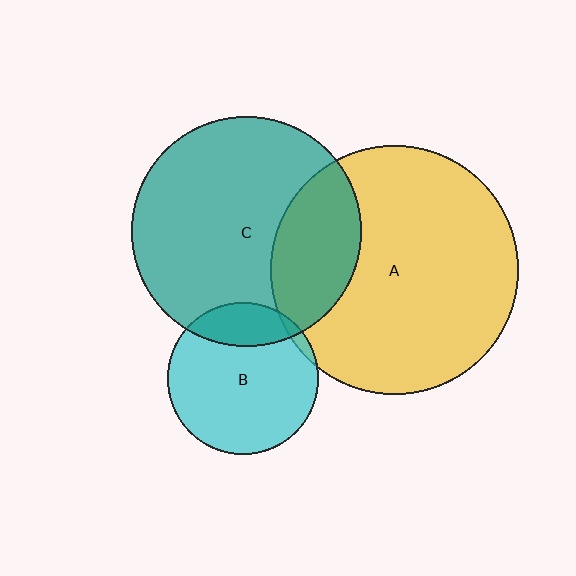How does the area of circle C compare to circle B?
Approximately 2.3 times.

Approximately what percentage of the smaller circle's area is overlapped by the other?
Approximately 25%.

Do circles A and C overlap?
Yes.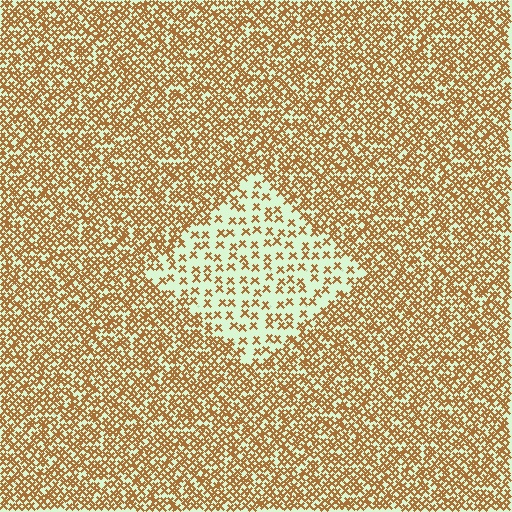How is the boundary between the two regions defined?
The boundary is defined by a change in element density (approximately 2.7x ratio). All elements are the same color, size, and shape.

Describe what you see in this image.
The image contains small brown elements arranged at two different densities. A diamond-shaped region is visible where the elements are less densely packed than the surrounding area.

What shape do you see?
I see a diamond.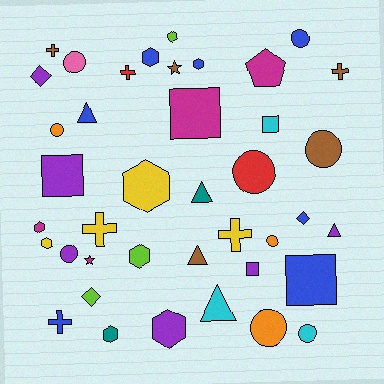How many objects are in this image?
There are 40 objects.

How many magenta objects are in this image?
There are 4 magenta objects.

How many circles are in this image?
There are 9 circles.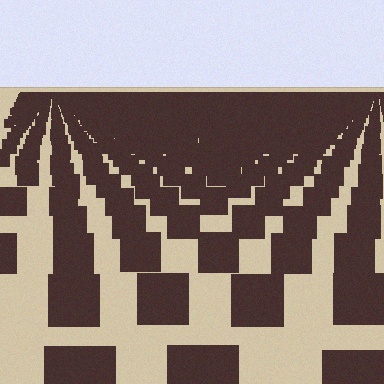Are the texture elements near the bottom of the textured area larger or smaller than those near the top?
Larger. Near the bottom, elements are closer to the viewer and appear at a bigger on-screen size.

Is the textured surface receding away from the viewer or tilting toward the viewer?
The surface is receding away from the viewer. Texture elements get smaller and denser toward the top.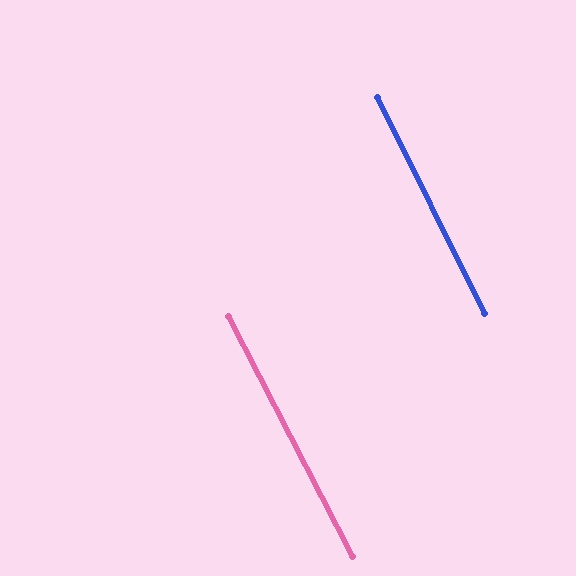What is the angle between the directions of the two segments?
Approximately 1 degree.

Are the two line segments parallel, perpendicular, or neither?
Parallel — their directions differ by only 1.0°.